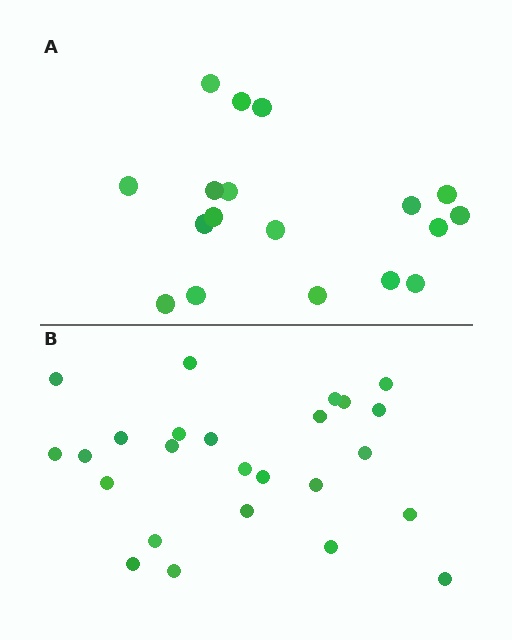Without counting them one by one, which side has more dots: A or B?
Region B (the bottom region) has more dots.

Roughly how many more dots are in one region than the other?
Region B has roughly 8 or so more dots than region A.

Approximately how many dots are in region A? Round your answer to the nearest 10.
About 20 dots. (The exact count is 18, which rounds to 20.)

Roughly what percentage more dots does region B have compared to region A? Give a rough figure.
About 40% more.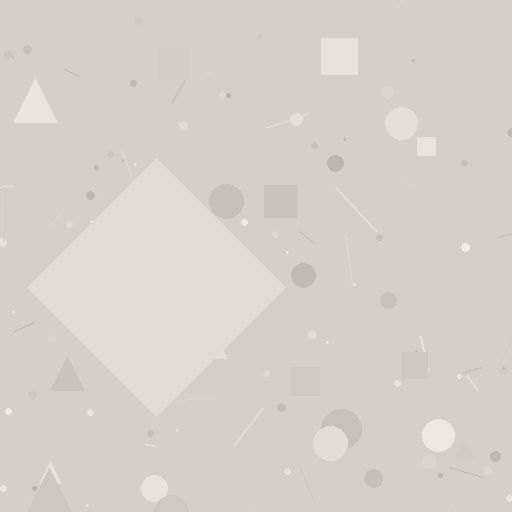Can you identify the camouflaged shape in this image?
The camouflaged shape is a diamond.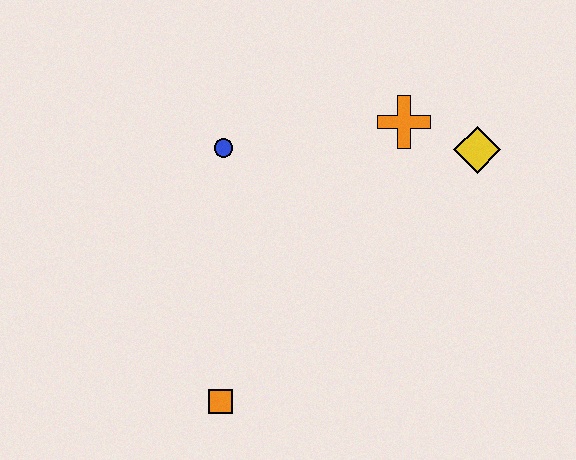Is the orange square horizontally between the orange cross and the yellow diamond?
No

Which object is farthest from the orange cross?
The orange square is farthest from the orange cross.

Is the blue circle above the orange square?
Yes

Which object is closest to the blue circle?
The orange cross is closest to the blue circle.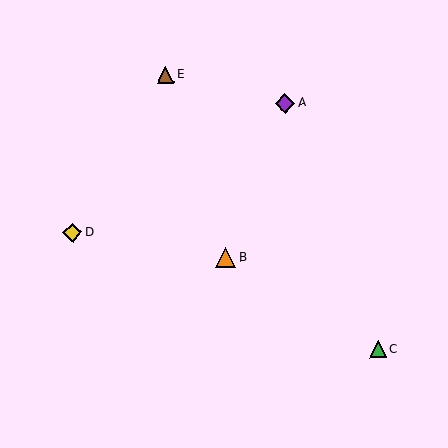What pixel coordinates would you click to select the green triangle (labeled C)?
Click at (378, 349) to select the green triangle C.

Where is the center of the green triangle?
The center of the green triangle is at (378, 349).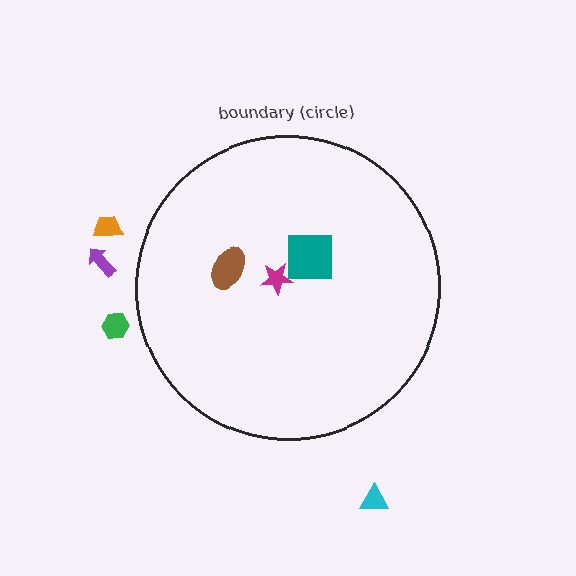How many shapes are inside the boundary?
3 inside, 4 outside.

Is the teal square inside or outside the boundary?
Inside.